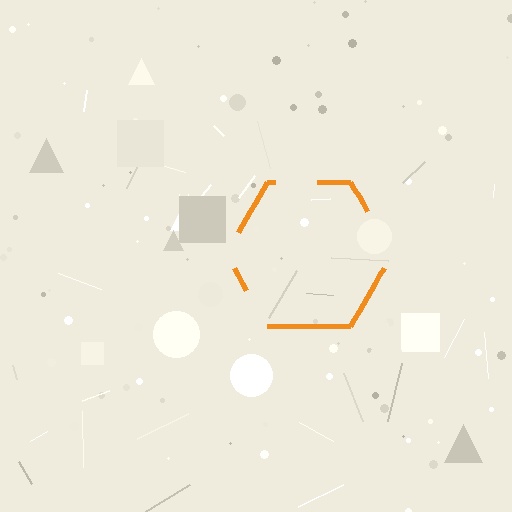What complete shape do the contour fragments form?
The contour fragments form a hexagon.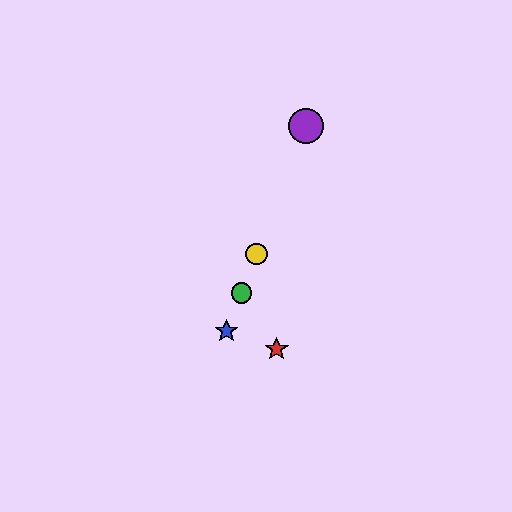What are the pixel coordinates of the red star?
The red star is at (277, 349).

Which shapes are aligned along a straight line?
The blue star, the green circle, the yellow circle, the purple circle are aligned along a straight line.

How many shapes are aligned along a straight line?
4 shapes (the blue star, the green circle, the yellow circle, the purple circle) are aligned along a straight line.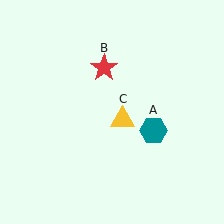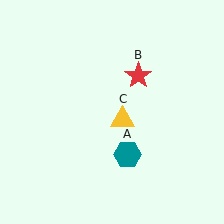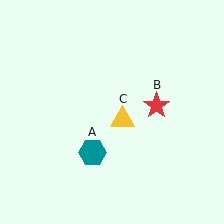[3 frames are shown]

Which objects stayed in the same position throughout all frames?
Yellow triangle (object C) remained stationary.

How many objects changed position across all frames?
2 objects changed position: teal hexagon (object A), red star (object B).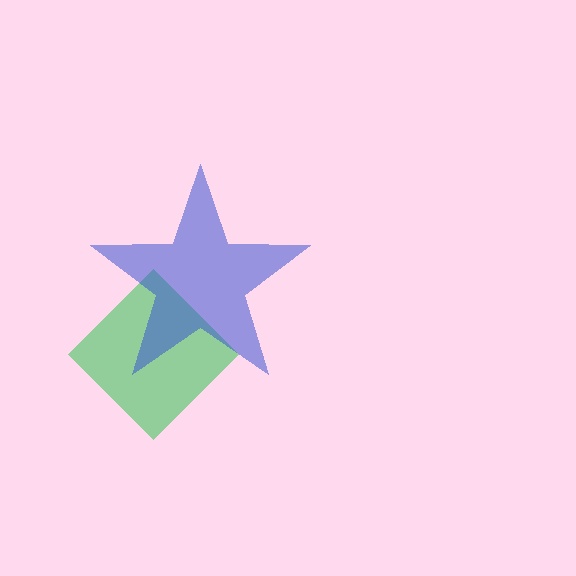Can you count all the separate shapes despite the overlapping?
Yes, there are 2 separate shapes.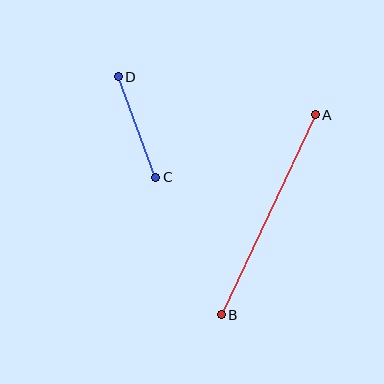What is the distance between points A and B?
The distance is approximately 221 pixels.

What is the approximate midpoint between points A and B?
The midpoint is at approximately (268, 215) pixels.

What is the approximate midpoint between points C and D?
The midpoint is at approximately (137, 127) pixels.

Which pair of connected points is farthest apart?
Points A and B are farthest apart.